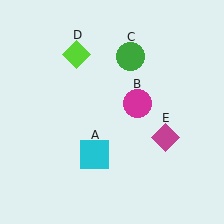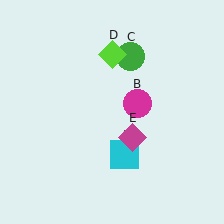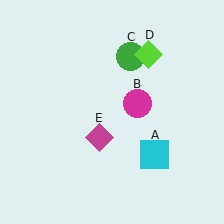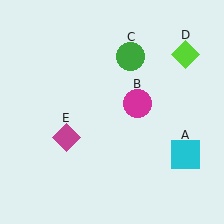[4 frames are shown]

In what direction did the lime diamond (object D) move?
The lime diamond (object D) moved right.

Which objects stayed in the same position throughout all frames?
Magenta circle (object B) and green circle (object C) remained stationary.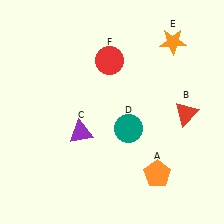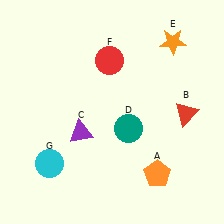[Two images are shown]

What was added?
A cyan circle (G) was added in Image 2.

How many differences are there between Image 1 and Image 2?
There is 1 difference between the two images.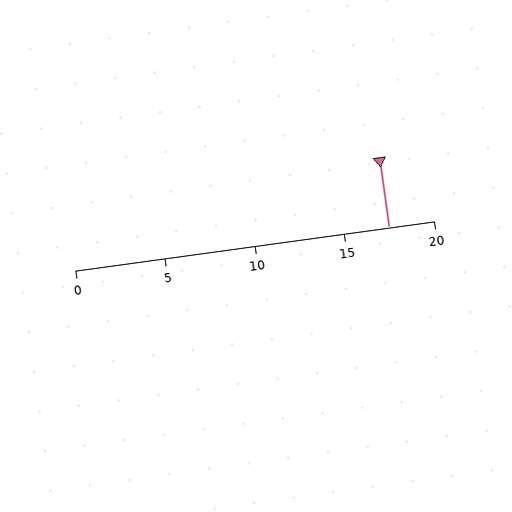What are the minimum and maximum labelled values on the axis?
The axis runs from 0 to 20.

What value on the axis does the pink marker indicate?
The marker indicates approximately 17.5.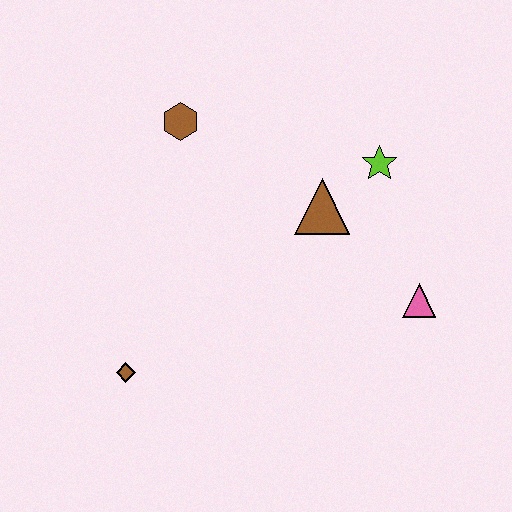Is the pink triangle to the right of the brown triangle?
Yes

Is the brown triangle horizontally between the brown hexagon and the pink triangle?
Yes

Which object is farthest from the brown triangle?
The brown diamond is farthest from the brown triangle.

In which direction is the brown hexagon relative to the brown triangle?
The brown hexagon is to the left of the brown triangle.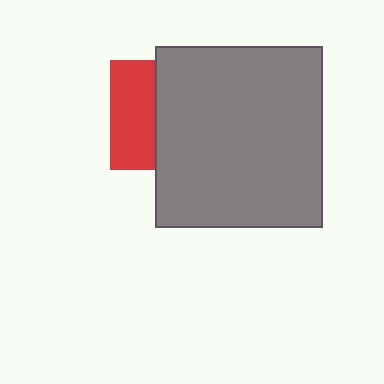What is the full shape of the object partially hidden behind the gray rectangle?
The partially hidden object is a red square.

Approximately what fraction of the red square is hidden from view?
Roughly 58% of the red square is hidden behind the gray rectangle.